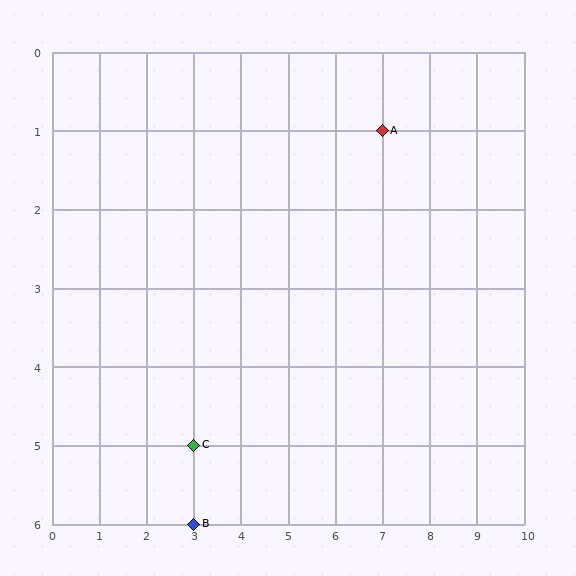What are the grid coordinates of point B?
Point B is at grid coordinates (3, 6).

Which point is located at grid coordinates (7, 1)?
Point A is at (7, 1).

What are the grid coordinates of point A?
Point A is at grid coordinates (7, 1).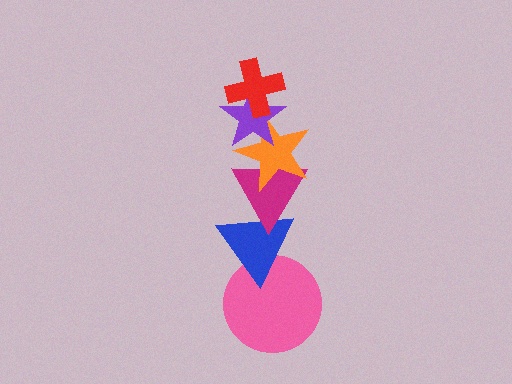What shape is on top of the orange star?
The purple star is on top of the orange star.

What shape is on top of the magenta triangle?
The orange star is on top of the magenta triangle.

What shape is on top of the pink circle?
The blue triangle is on top of the pink circle.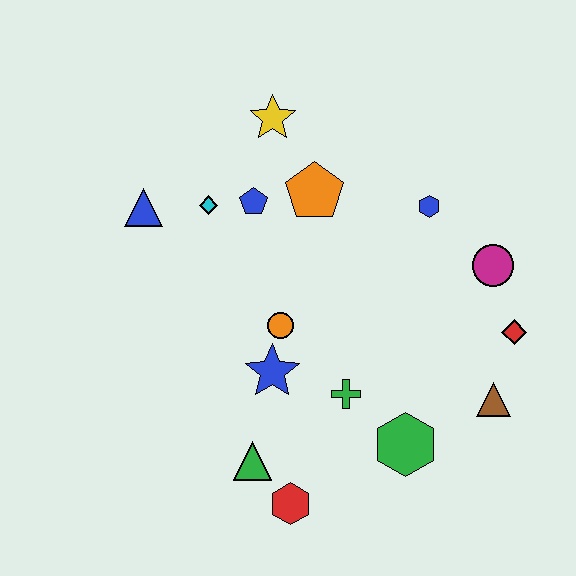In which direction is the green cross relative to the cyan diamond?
The green cross is below the cyan diamond.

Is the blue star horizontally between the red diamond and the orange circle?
No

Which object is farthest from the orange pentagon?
The red hexagon is farthest from the orange pentagon.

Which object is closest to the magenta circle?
The red diamond is closest to the magenta circle.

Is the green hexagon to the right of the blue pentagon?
Yes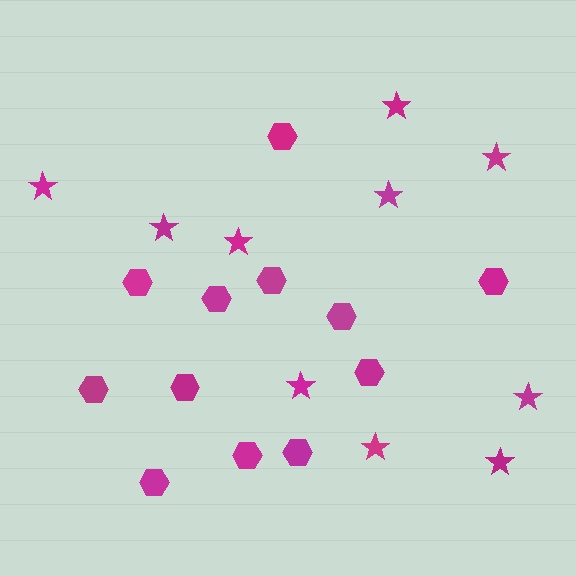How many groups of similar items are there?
There are 2 groups: one group of hexagons (12) and one group of stars (10).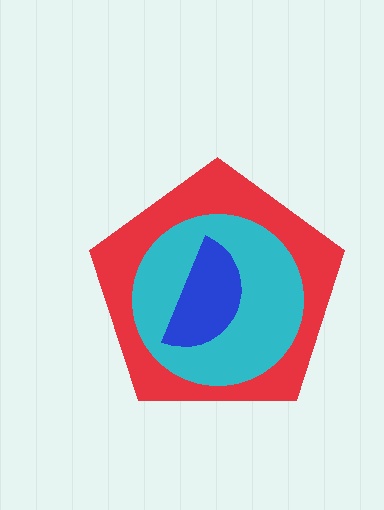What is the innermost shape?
The blue semicircle.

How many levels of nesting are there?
3.